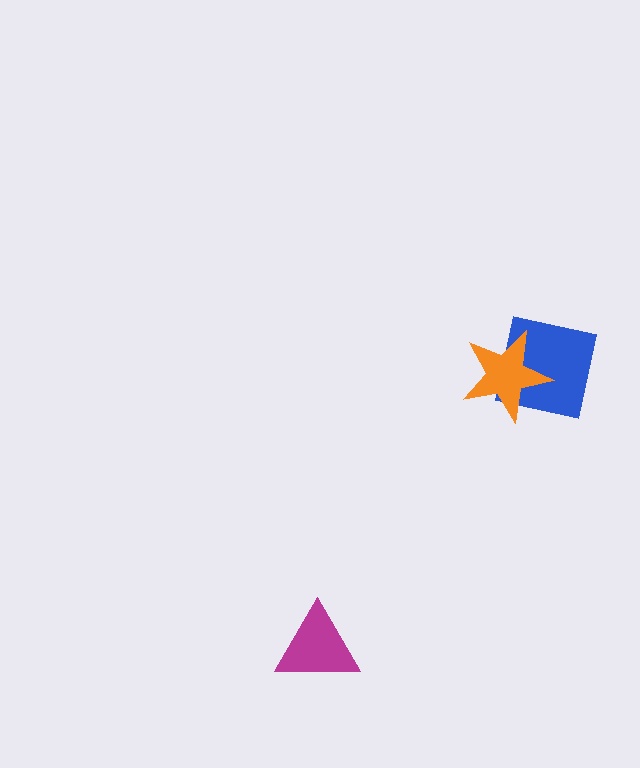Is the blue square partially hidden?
Yes, it is partially covered by another shape.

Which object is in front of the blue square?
The orange star is in front of the blue square.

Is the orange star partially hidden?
No, no other shape covers it.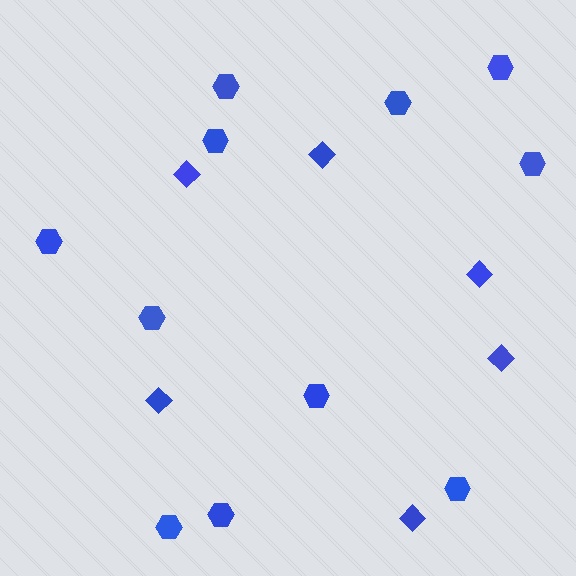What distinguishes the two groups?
There are 2 groups: one group of diamonds (6) and one group of hexagons (11).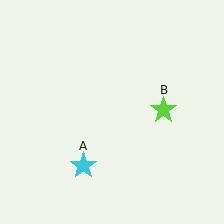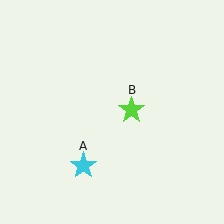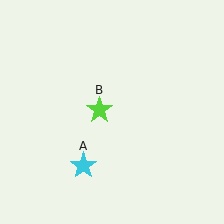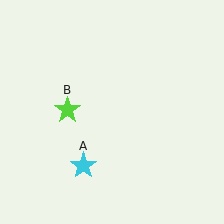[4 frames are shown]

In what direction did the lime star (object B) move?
The lime star (object B) moved left.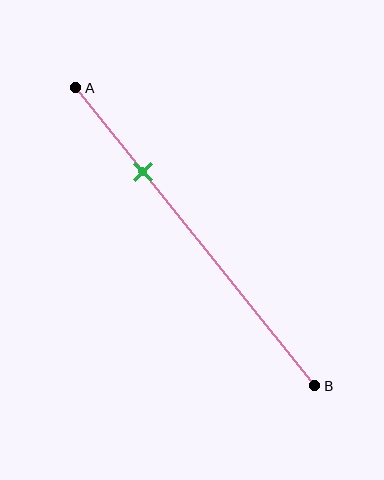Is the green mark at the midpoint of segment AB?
No, the mark is at about 30% from A, not at the 50% midpoint.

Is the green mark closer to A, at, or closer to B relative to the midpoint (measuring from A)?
The green mark is closer to point A than the midpoint of segment AB.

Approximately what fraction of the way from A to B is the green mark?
The green mark is approximately 30% of the way from A to B.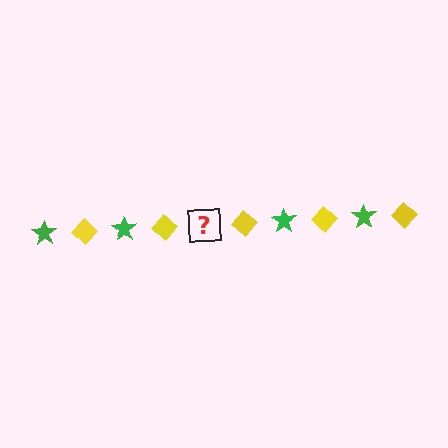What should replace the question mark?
The question mark should be replaced with a green star.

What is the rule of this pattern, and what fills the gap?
The rule is that the pattern alternates between green star and yellow diamond. The gap should be filled with a green star.